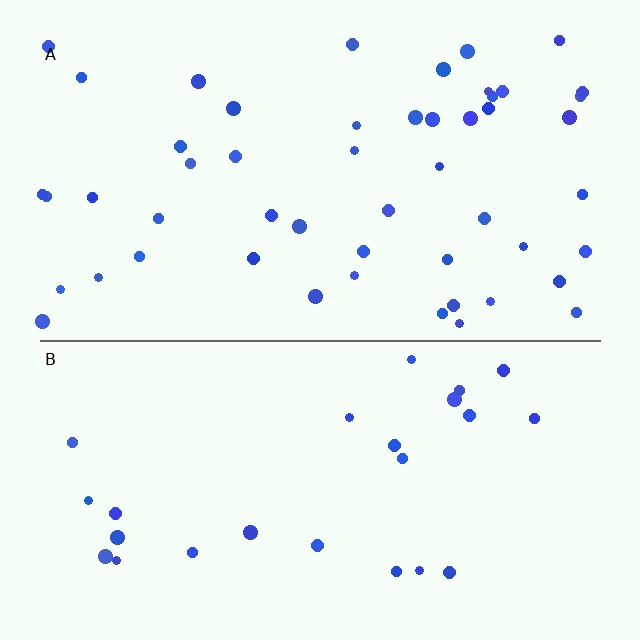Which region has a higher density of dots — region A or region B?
A (the top).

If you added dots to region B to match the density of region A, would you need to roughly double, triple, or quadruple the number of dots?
Approximately double.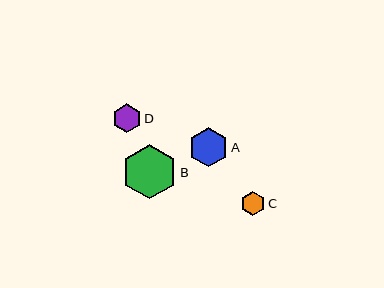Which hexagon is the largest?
Hexagon B is the largest with a size of approximately 54 pixels.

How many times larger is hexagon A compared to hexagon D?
Hexagon A is approximately 1.4 times the size of hexagon D.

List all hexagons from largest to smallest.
From largest to smallest: B, A, D, C.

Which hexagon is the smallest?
Hexagon C is the smallest with a size of approximately 24 pixels.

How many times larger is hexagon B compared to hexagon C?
Hexagon B is approximately 2.3 times the size of hexagon C.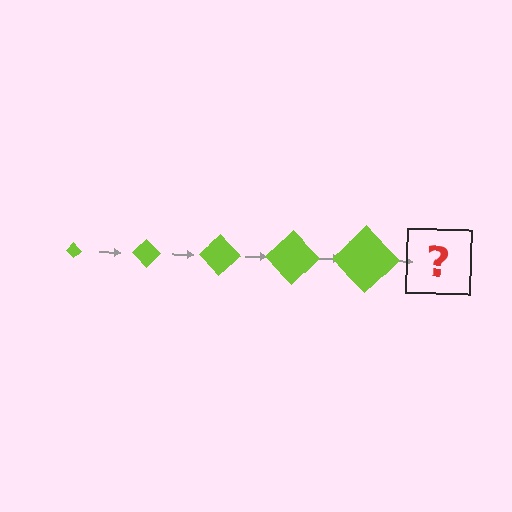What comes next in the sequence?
The next element should be a lime diamond, larger than the previous one.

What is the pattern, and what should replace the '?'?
The pattern is that the diamond gets progressively larger each step. The '?' should be a lime diamond, larger than the previous one.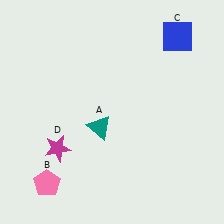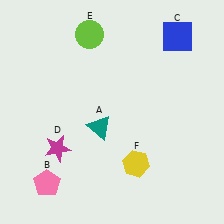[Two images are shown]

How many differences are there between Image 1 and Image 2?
There are 2 differences between the two images.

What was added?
A lime circle (E), a yellow hexagon (F) were added in Image 2.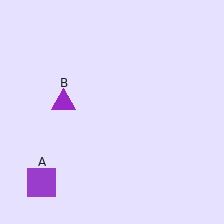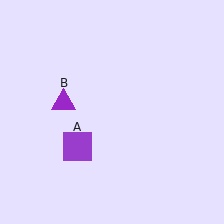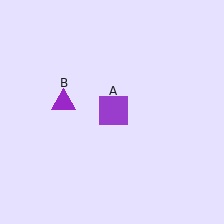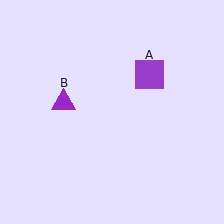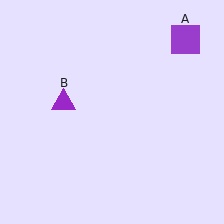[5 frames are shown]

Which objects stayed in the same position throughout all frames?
Purple triangle (object B) remained stationary.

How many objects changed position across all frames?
1 object changed position: purple square (object A).